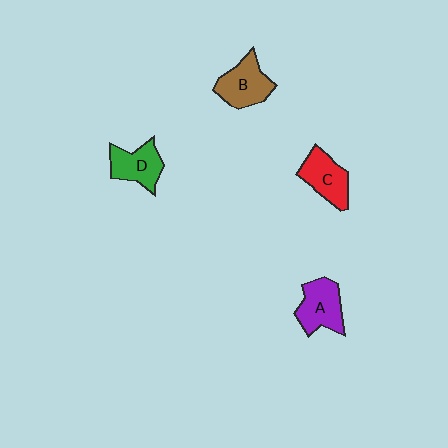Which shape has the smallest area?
Shape D (green).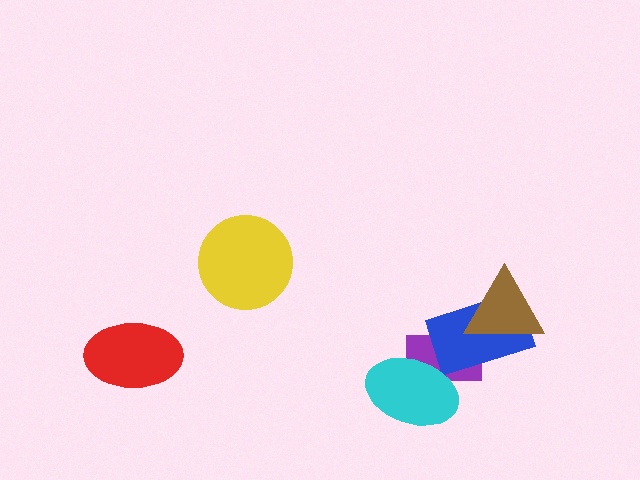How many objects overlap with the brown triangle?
1 object overlaps with the brown triangle.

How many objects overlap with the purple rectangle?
2 objects overlap with the purple rectangle.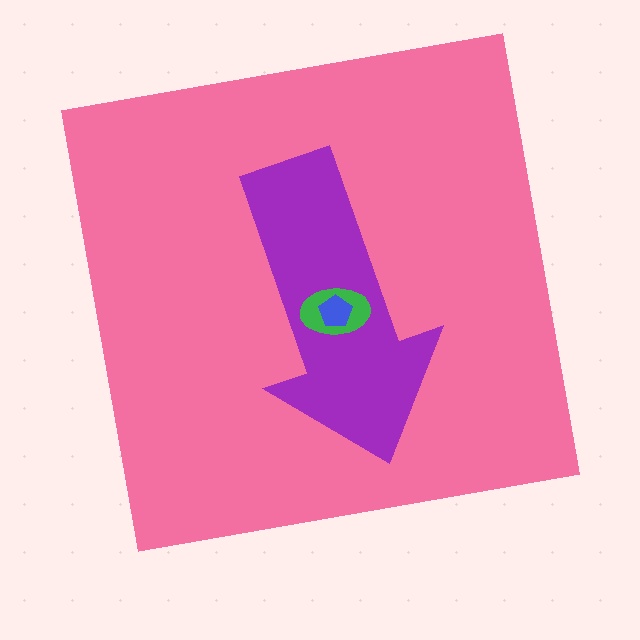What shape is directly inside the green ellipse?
The blue pentagon.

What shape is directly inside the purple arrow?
The green ellipse.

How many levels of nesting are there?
4.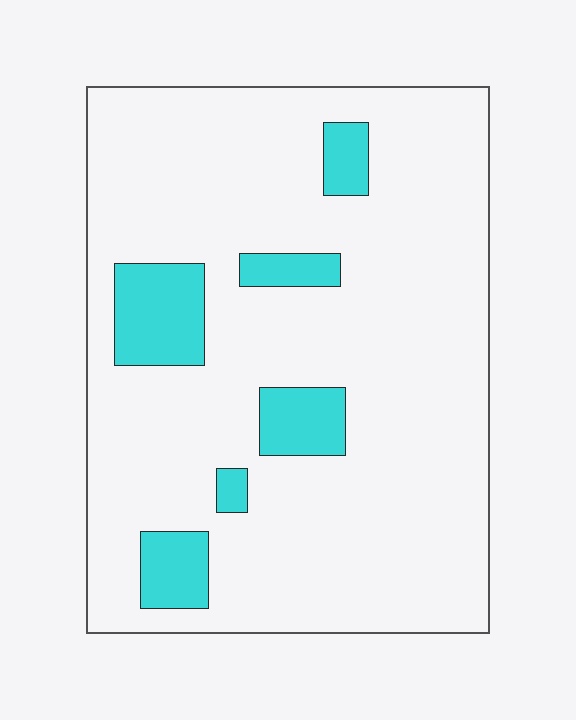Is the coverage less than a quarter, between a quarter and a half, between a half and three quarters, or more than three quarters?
Less than a quarter.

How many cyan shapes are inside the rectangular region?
6.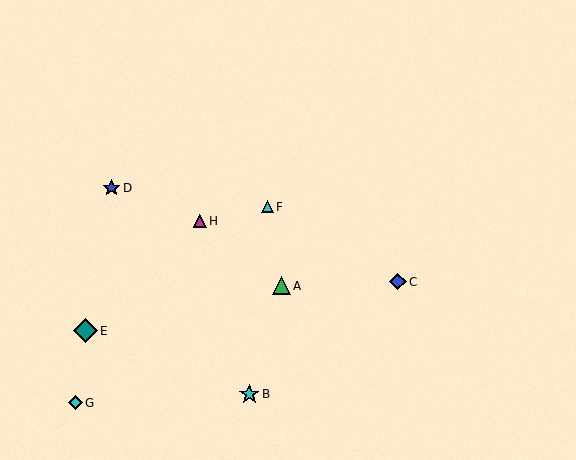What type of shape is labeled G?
Shape G is a cyan diamond.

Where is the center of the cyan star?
The center of the cyan star is at (249, 394).